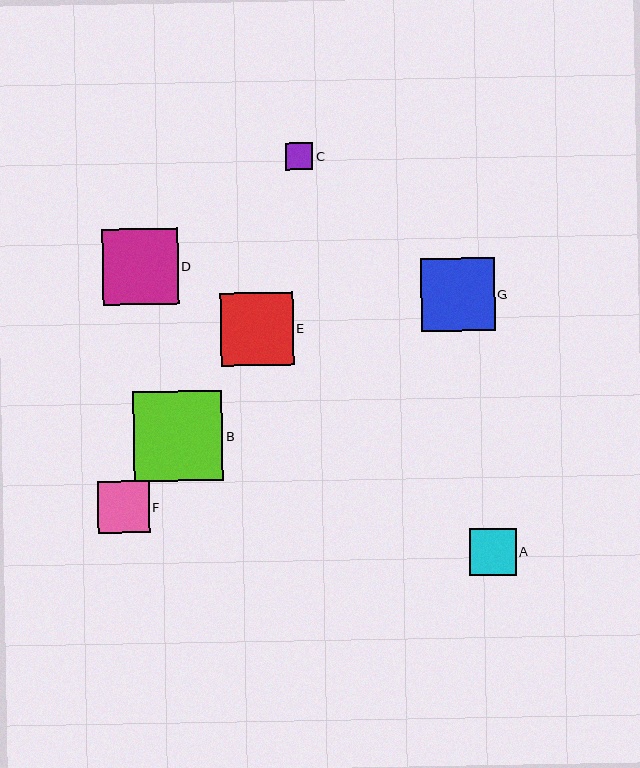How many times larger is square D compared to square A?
Square D is approximately 1.6 times the size of square A.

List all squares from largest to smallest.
From largest to smallest: B, D, G, E, F, A, C.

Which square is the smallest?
Square C is the smallest with a size of approximately 27 pixels.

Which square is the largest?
Square B is the largest with a size of approximately 90 pixels.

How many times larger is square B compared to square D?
Square B is approximately 1.2 times the size of square D.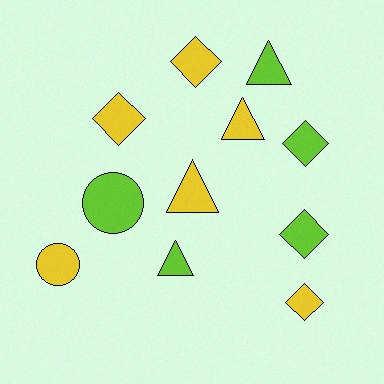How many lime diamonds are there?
There are 2 lime diamonds.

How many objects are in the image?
There are 11 objects.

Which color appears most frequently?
Yellow, with 6 objects.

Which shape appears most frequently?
Diamond, with 5 objects.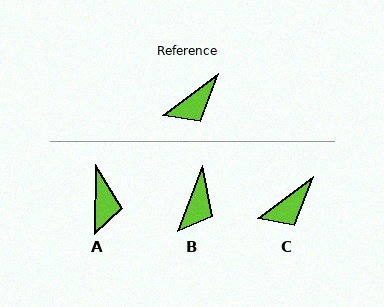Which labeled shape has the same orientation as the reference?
C.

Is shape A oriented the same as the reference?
No, it is off by about 52 degrees.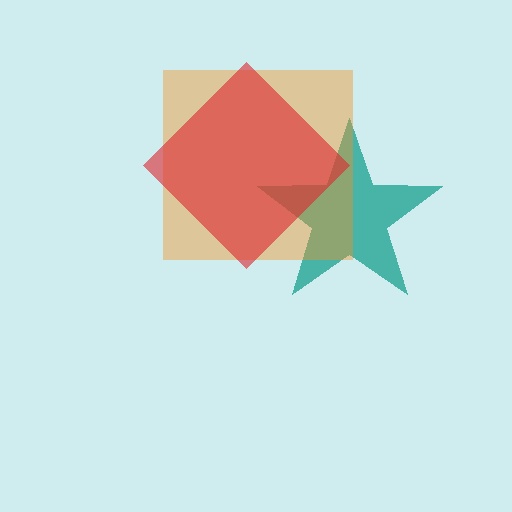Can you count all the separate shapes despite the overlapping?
Yes, there are 3 separate shapes.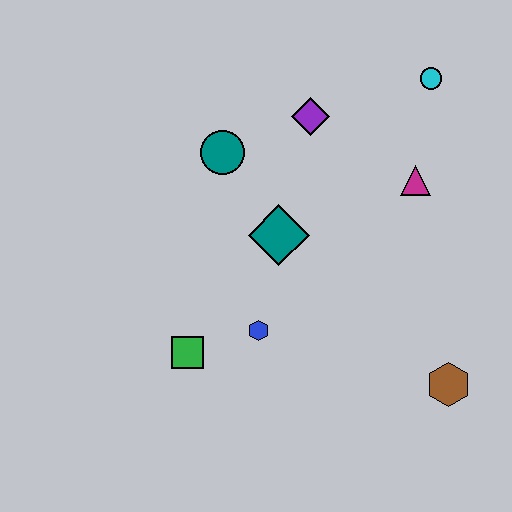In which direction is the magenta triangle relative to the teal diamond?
The magenta triangle is to the right of the teal diamond.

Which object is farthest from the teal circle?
The brown hexagon is farthest from the teal circle.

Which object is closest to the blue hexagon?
The green square is closest to the blue hexagon.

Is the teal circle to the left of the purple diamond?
Yes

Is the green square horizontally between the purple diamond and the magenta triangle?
No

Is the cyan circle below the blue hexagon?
No